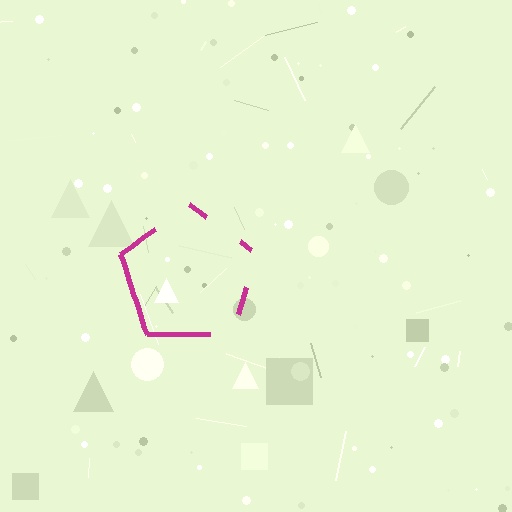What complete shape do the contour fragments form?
The contour fragments form a pentagon.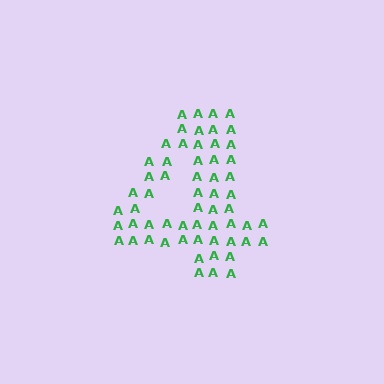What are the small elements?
The small elements are letter A's.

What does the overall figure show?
The overall figure shows the digit 4.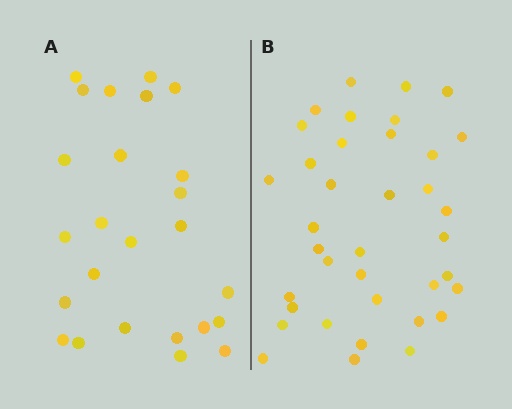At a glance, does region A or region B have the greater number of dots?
Region B (the right region) has more dots.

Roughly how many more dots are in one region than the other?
Region B has roughly 12 or so more dots than region A.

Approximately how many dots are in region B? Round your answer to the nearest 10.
About 40 dots. (The exact count is 37, which rounds to 40.)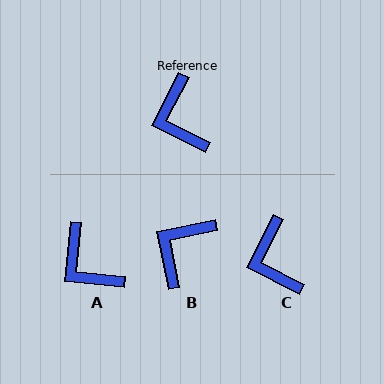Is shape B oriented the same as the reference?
No, it is off by about 51 degrees.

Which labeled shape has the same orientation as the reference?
C.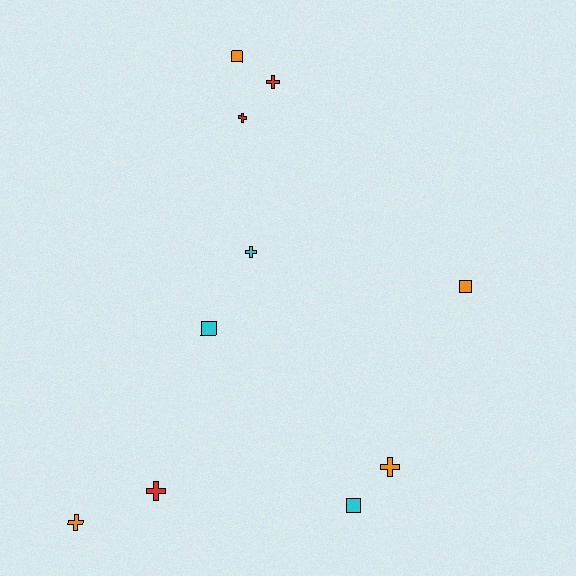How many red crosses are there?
There are 3 red crosses.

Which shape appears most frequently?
Cross, with 6 objects.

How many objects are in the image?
There are 10 objects.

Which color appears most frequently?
Orange, with 4 objects.